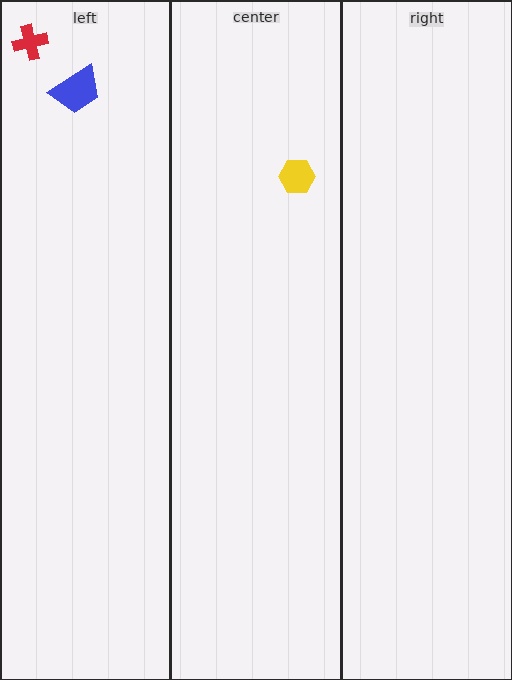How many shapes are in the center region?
1.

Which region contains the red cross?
The left region.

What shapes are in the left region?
The red cross, the blue trapezoid.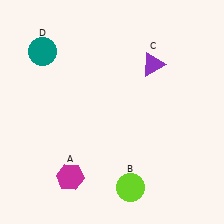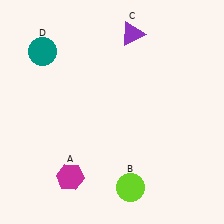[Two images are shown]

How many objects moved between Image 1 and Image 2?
1 object moved between the two images.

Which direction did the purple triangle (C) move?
The purple triangle (C) moved up.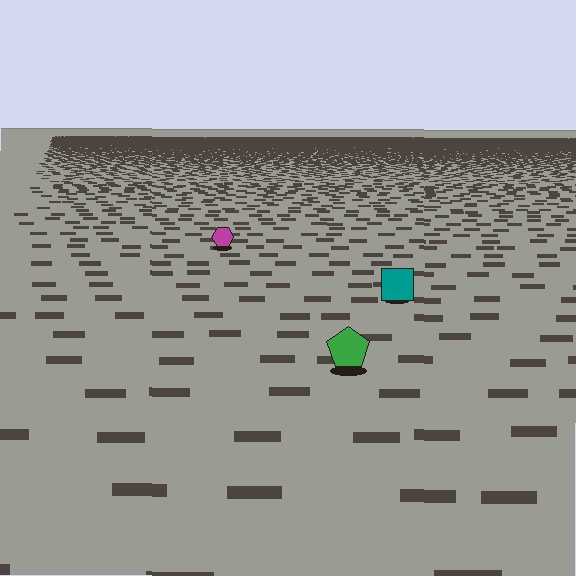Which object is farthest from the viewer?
The magenta hexagon is farthest from the viewer. It appears smaller and the ground texture around it is denser.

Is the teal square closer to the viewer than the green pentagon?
No. The green pentagon is closer — you can tell from the texture gradient: the ground texture is coarser near it.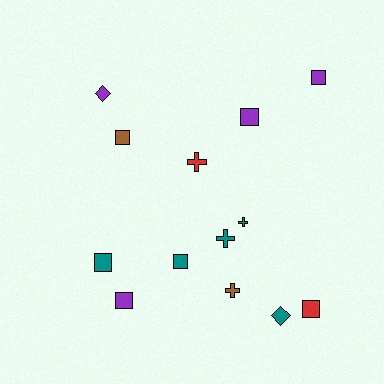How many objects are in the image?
There are 13 objects.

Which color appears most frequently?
Teal, with 5 objects.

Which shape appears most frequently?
Square, with 7 objects.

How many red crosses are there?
There is 1 red cross.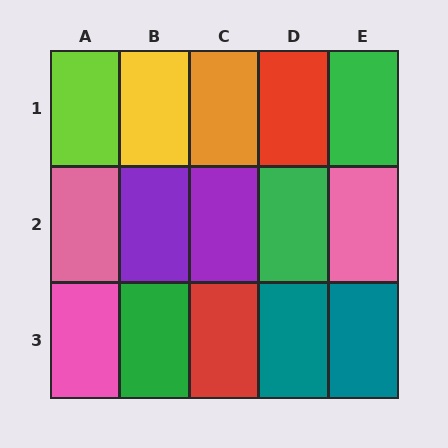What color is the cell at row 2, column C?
Purple.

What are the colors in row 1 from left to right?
Lime, yellow, orange, red, green.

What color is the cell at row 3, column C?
Red.